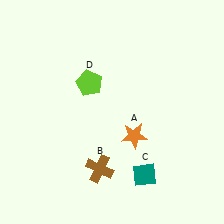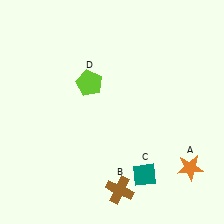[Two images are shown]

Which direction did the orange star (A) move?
The orange star (A) moved right.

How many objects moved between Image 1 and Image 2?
2 objects moved between the two images.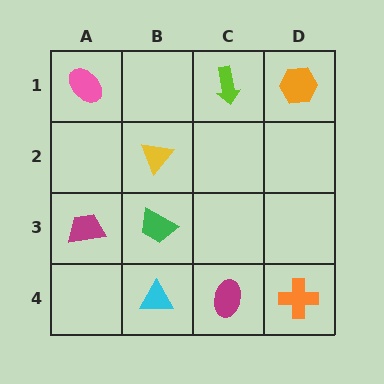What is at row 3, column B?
A green trapezoid.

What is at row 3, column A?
A magenta trapezoid.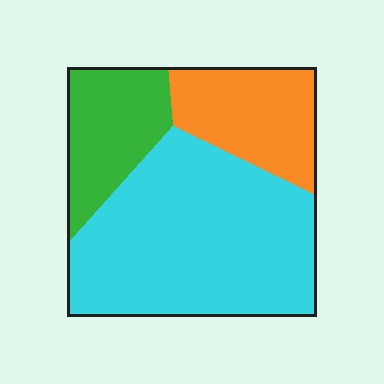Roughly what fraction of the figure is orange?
Orange covers 22% of the figure.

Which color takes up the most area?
Cyan, at roughly 60%.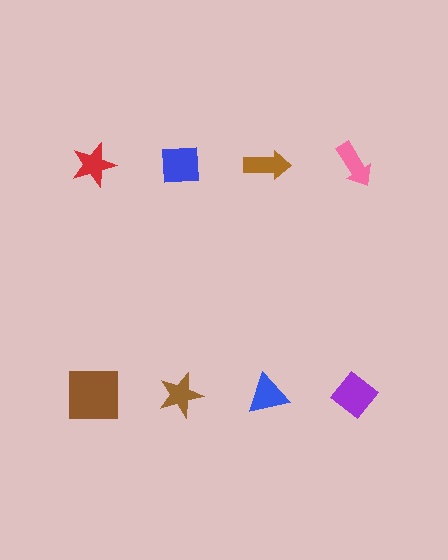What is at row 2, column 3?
A blue triangle.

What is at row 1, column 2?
A blue square.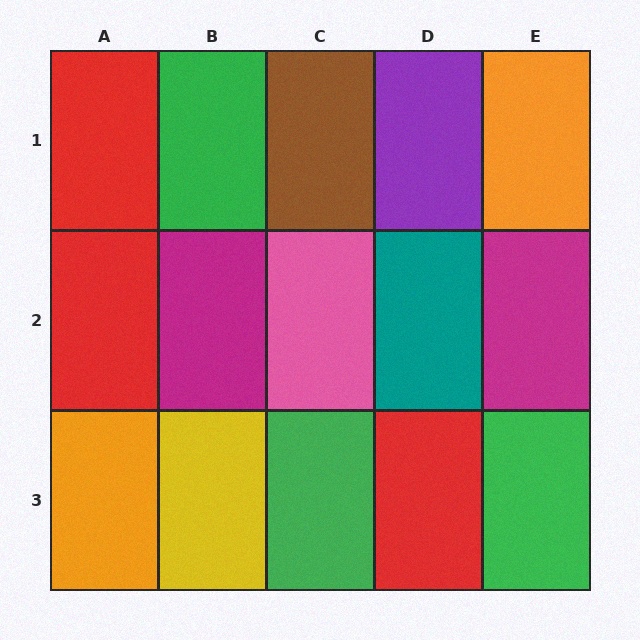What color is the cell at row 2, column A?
Red.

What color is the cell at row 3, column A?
Orange.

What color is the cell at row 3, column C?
Green.